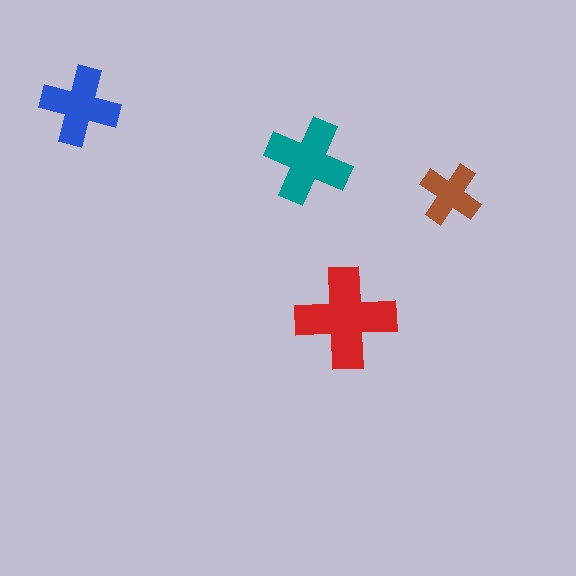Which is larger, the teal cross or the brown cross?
The teal one.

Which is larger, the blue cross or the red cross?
The red one.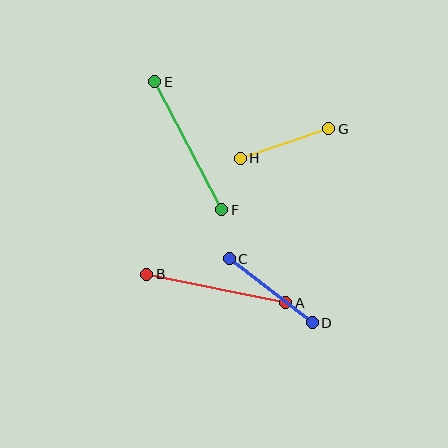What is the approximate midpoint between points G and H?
The midpoint is at approximately (284, 144) pixels.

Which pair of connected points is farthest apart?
Points E and F are farthest apart.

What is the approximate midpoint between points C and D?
The midpoint is at approximately (271, 291) pixels.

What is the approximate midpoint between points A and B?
The midpoint is at approximately (216, 288) pixels.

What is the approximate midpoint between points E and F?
The midpoint is at approximately (188, 146) pixels.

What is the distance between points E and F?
The distance is approximately 144 pixels.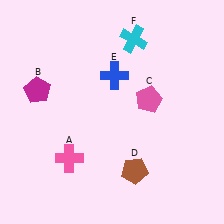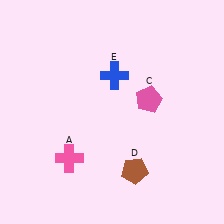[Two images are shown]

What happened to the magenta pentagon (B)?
The magenta pentagon (B) was removed in Image 2. It was in the top-left area of Image 1.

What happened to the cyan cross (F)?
The cyan cross (F) was removed in Image 2. It was in the top-right area of Image 1.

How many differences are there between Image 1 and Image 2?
There are 2 differences between the two images.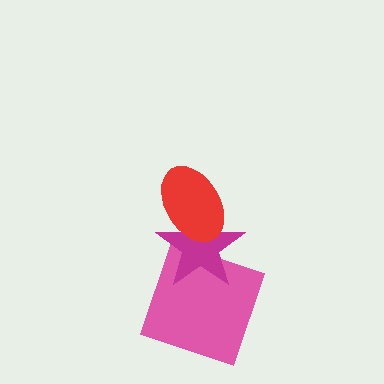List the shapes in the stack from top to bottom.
From top to bottom: the red ellipse, the magenta star, the pink square.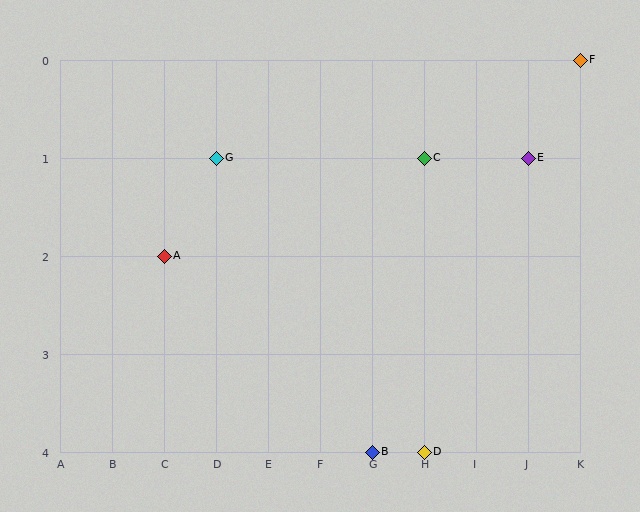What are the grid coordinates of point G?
Point G is at grid coordinates (D, 1).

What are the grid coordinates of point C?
Point C is at grid coordinates (H, 1).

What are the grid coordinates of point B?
Point B is at grid coordinates (G, 4).